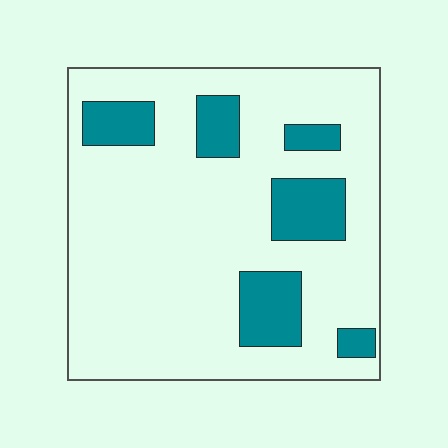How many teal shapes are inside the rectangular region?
6.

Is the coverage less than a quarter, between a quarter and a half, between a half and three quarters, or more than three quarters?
Less than a quarter.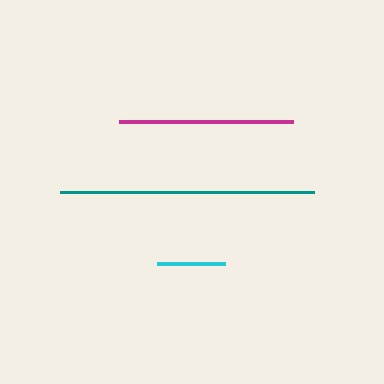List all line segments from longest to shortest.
From longest to shortest: teal, magenta, cyan.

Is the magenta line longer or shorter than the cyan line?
The magenta line is longer than the cyan line.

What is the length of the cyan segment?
The cyan segment is approximately 68 pixels long.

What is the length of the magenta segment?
The magenta segment is approximately 175 pixels long.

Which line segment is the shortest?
The cyan line is the shortest at approximately 68 pixels.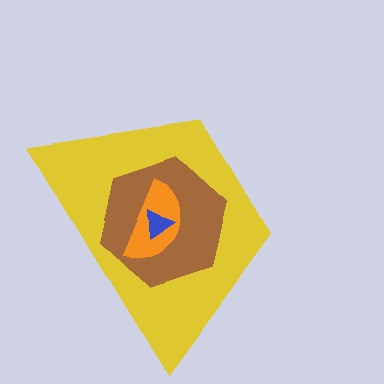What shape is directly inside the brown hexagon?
The orange semicircle.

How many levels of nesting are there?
4.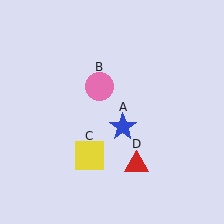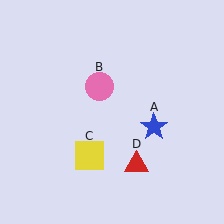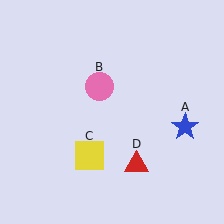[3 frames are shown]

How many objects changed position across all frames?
1 object changed position: blue star (object A).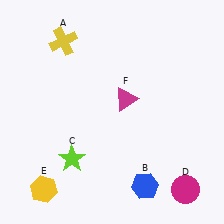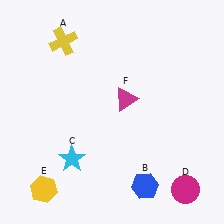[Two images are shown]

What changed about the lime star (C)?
In Image 1, C is lime. In Image 2, it changed to cyan.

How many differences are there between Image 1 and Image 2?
There is 1 difference between the two images.